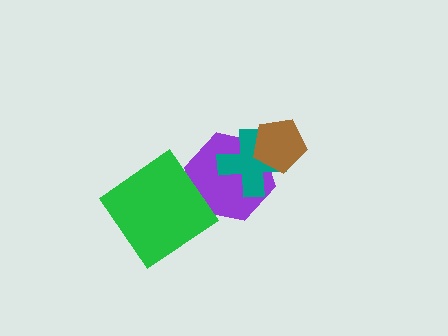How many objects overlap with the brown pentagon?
2 objects overlap with the brown pentagon.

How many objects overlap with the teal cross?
2 objects overlap with the teal cross.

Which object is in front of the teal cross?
The brown pentagon is in front of the teal cross.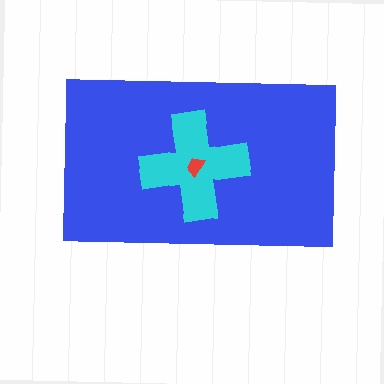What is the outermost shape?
The blue rectangle.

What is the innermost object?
The red trapezoid.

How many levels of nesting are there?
3.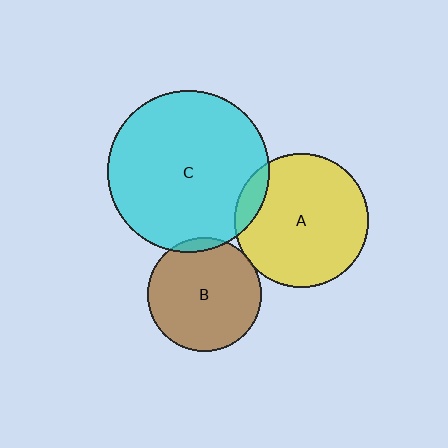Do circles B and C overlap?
Yes.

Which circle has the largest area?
Circle C (cyan).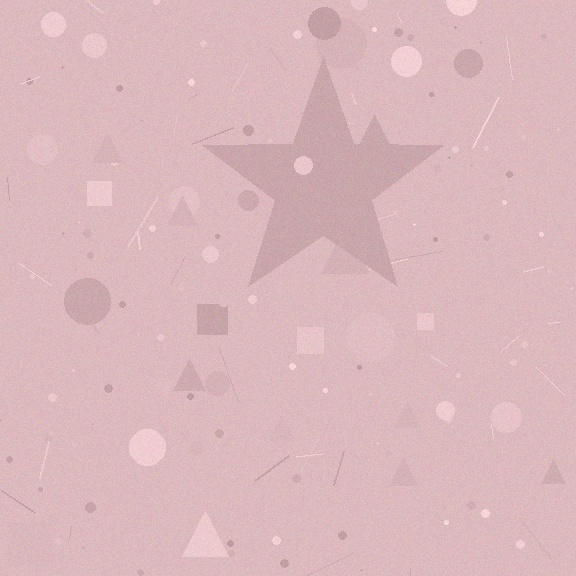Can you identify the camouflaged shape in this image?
The camouflaged shape is a star.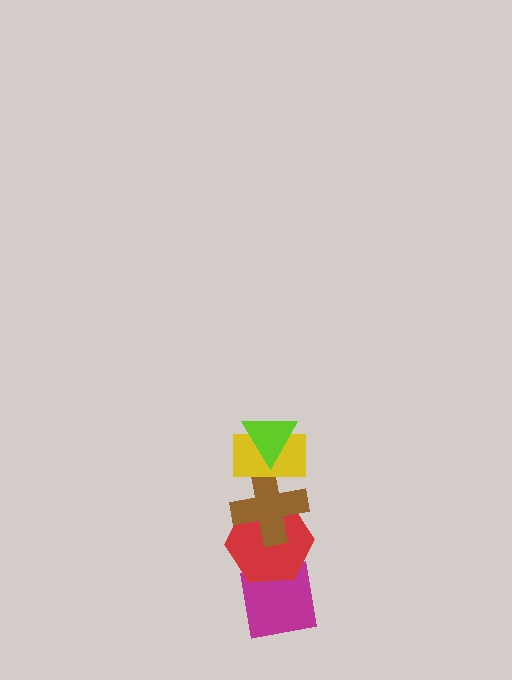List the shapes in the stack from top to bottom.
From top to bottom: the lime triangle, the yellow rectangle, the brown cross, the red hexagon, the magenta square.